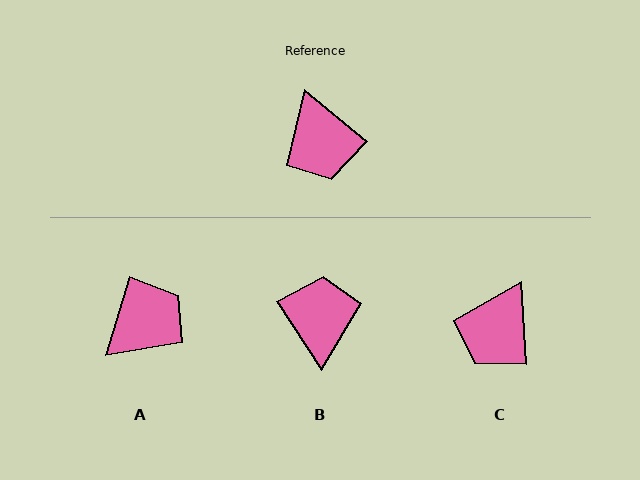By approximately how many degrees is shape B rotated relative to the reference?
Approximately 163 degrees counter-clockwise.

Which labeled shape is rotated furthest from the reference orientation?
B, about 163 degrees away.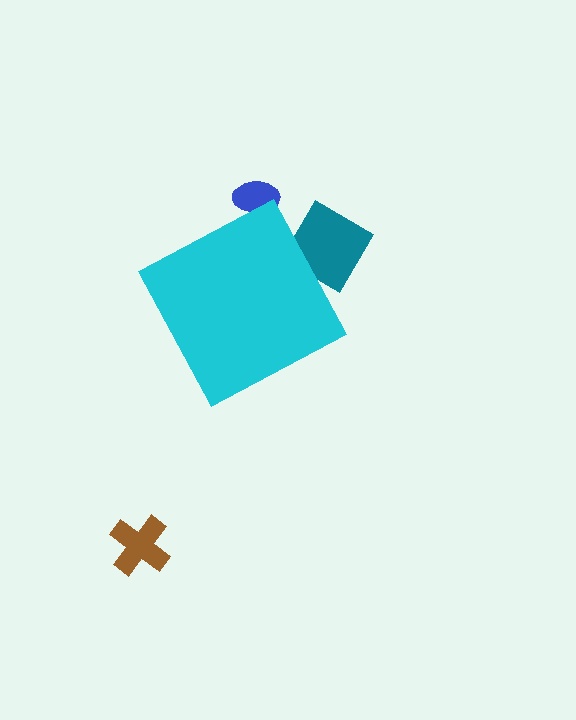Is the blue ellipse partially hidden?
Yes, the blue ellipse is partially hidden behind the cyan diamond.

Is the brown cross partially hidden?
No, the brown cross is fully visible.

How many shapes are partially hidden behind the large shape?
2 shapes are partially hidden.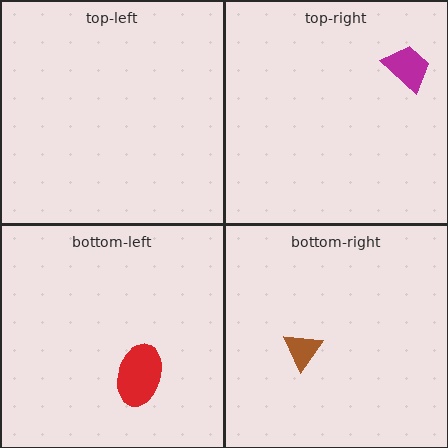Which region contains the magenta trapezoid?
The top-right region.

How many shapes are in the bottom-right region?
1.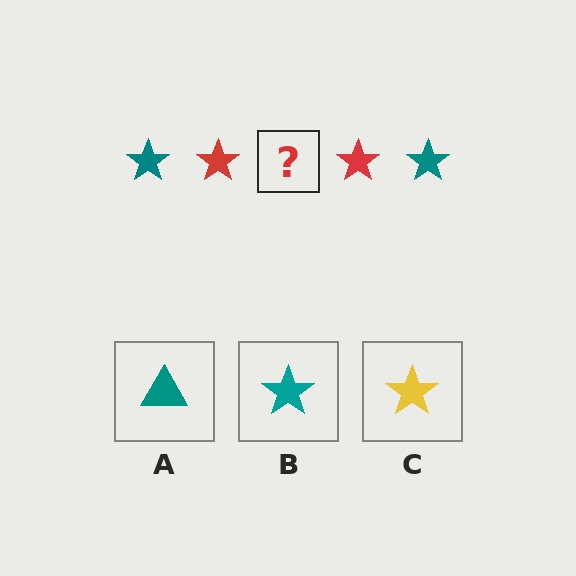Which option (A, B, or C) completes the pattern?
B.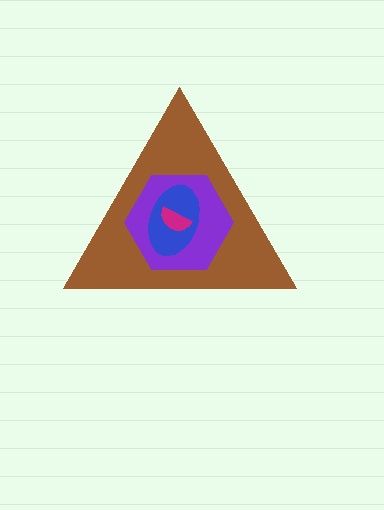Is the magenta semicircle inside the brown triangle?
Yes.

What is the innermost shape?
The magenta semicircle.